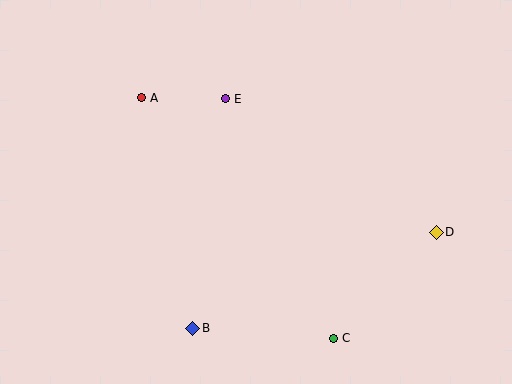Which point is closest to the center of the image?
Point E at (225, 99) is closest to the center.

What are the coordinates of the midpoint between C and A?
The midpoint between C and A is at (237, 218).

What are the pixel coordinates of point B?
Point B is at (193, 328).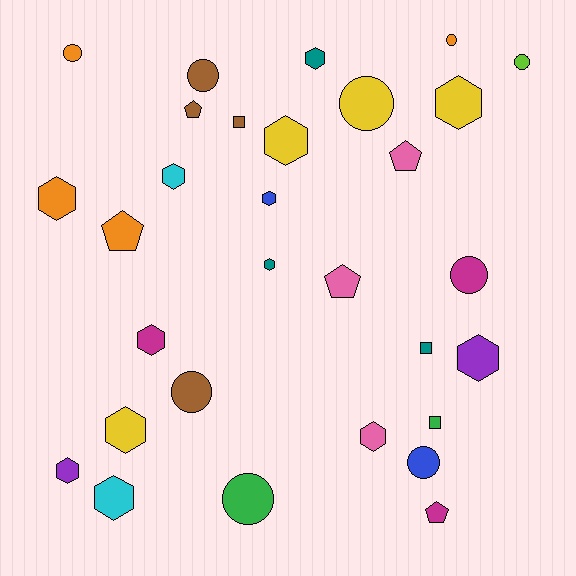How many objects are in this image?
There are 30 objects.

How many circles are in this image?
There are 9 circles.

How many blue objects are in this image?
There are 2 blue objects.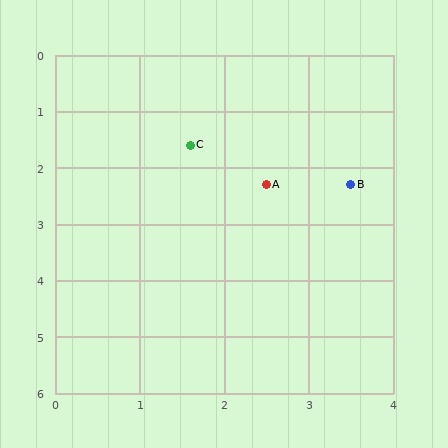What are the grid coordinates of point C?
Point C is at approximately (1.6, 1.6).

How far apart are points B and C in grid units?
Points B and C are about 2.0 grid units apart.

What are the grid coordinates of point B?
Point B is at approximately (3.5, 2.3).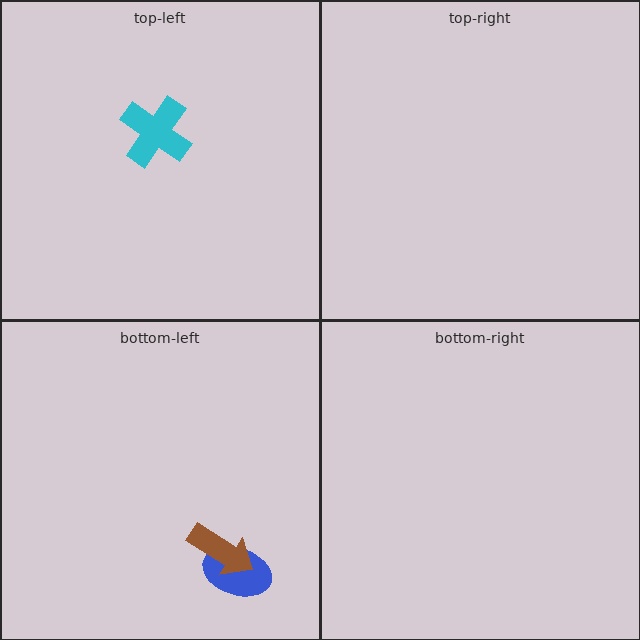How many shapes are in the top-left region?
1.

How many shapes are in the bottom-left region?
2.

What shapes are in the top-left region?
The cyan cross.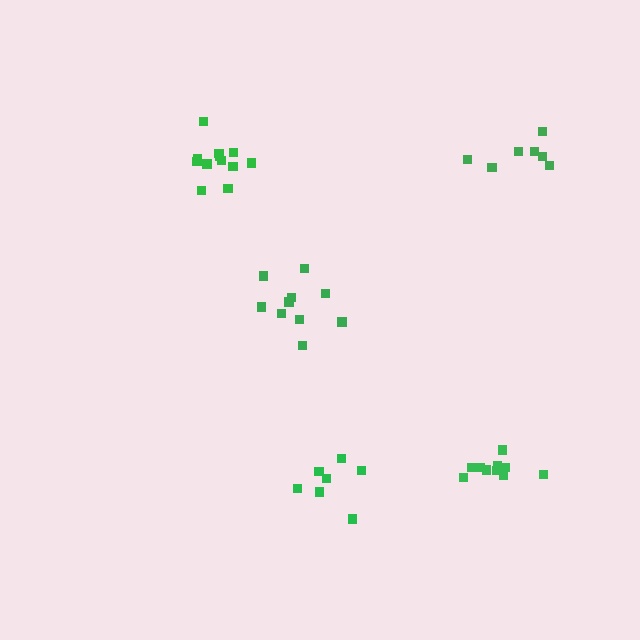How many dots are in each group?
Group 1: 7 dots, Group 2: 12 dots, Group 3: 10 dots, Group 4: 7 dots, Group 5: 10 dots (46 total).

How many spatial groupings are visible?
There are 5 spatial groupings.